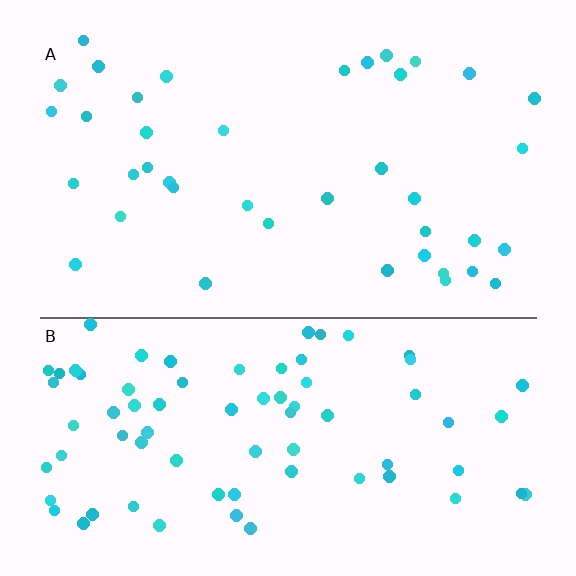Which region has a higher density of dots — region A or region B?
B (the bottom).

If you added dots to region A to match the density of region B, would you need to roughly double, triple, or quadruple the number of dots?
Approximately double.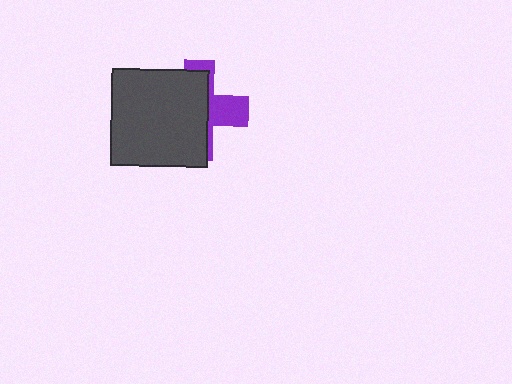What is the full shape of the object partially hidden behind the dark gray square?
The partially hidden object is a purple cross.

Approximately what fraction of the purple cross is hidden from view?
Roughly 66% of the purple cross is hidden behind the dark gray square.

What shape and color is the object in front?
The object in front is a dark gray square.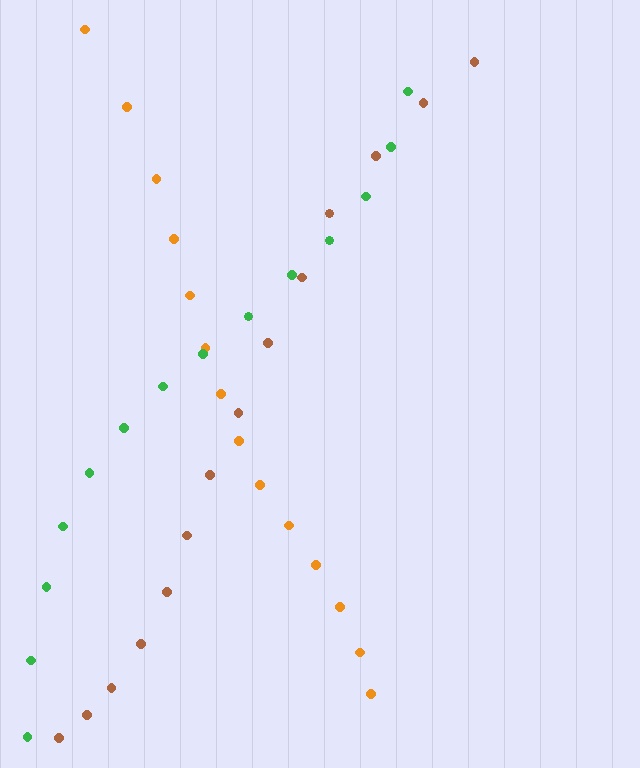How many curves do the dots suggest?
There are 3 distinct paths.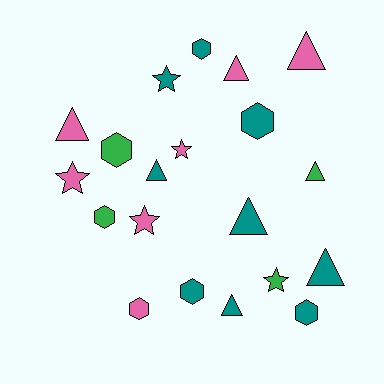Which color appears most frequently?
Teal, with 9 objects.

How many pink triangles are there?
There are 3 pink triangles.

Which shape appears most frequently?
Triangle, with 8 objects.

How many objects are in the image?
There are 20 objects.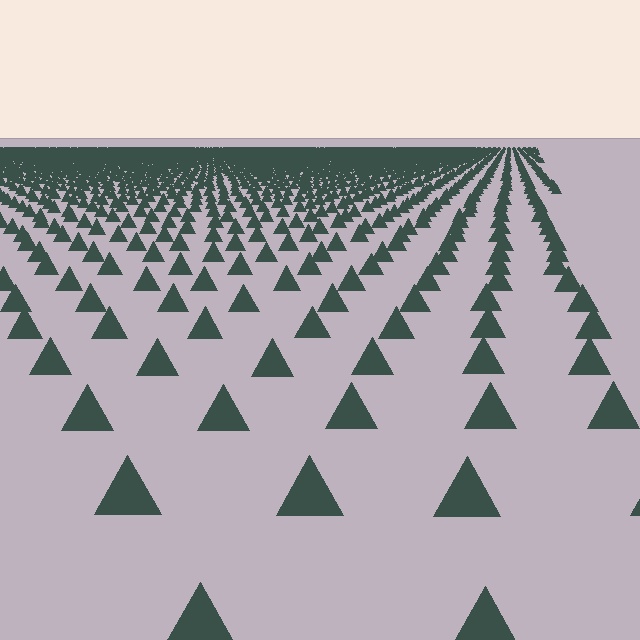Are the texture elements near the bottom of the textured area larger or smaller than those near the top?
Larger. Near the bottom, elements are closer to the viewer and appear at a bigger on-screen size.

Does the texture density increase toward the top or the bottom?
Density increases toward the top.